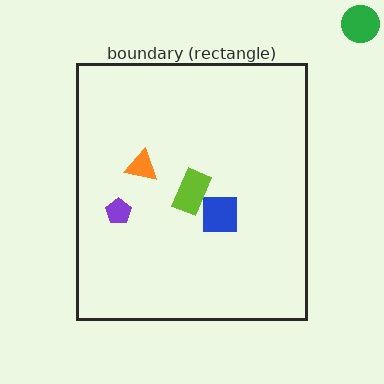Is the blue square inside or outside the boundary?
Inside.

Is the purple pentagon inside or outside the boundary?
Inside.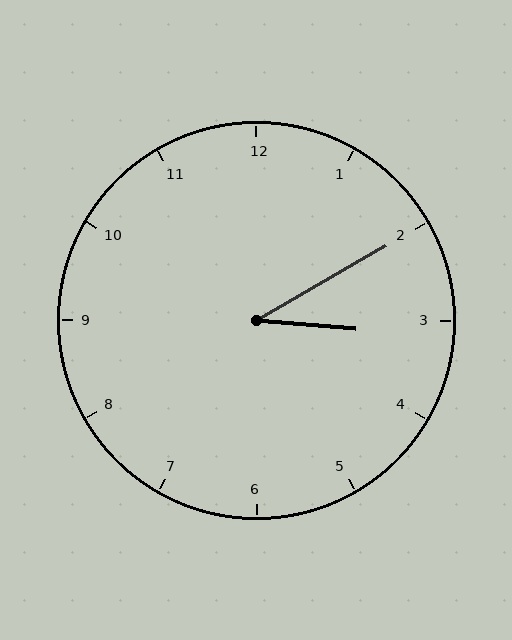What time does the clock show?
3:10.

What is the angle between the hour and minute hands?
Approximately 35 degrees.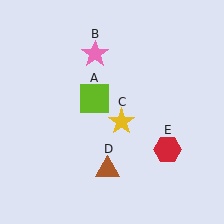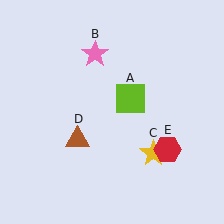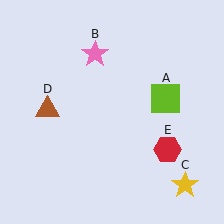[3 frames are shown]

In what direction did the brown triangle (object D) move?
The brown triangle (object D) moved up and to the left.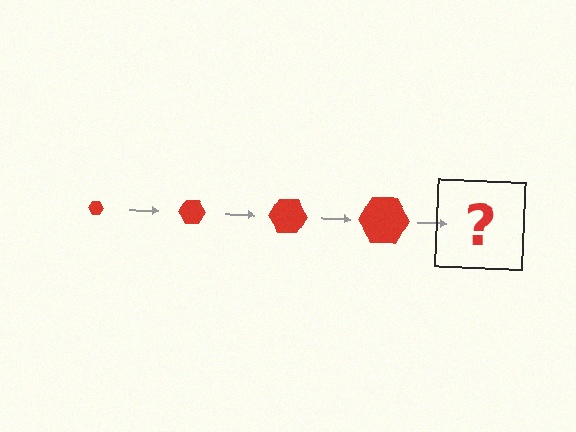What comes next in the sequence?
The next element should be a red hexagon, larger than the previous one.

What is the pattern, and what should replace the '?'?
The pattern is that the hexagon gets progressively larger each step. The '?' should be a red hexagon, larger than the previous one.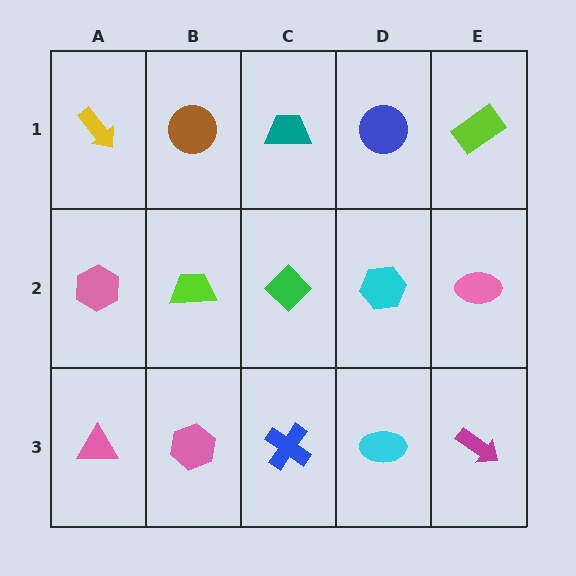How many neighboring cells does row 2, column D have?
4.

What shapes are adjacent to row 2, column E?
A lime rectangle (row 1, column E), a magenta arrow (row 3, column E), a cyan hexagon (row 2, column D).